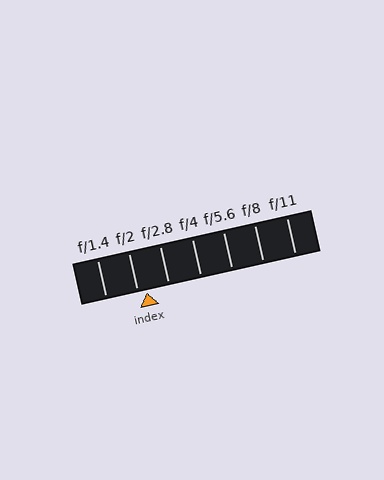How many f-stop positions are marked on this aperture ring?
There are 7 f-stop positions marked.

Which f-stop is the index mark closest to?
The index mark is closest to f/2.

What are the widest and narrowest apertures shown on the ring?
The widest aperture shown is f/1.4 and the narrowest is f/11.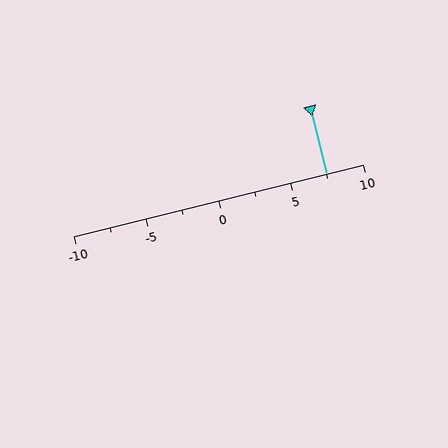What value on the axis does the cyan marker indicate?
The marker indicates approximately 7.5.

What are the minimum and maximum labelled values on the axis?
The axis runs from -10 to 10.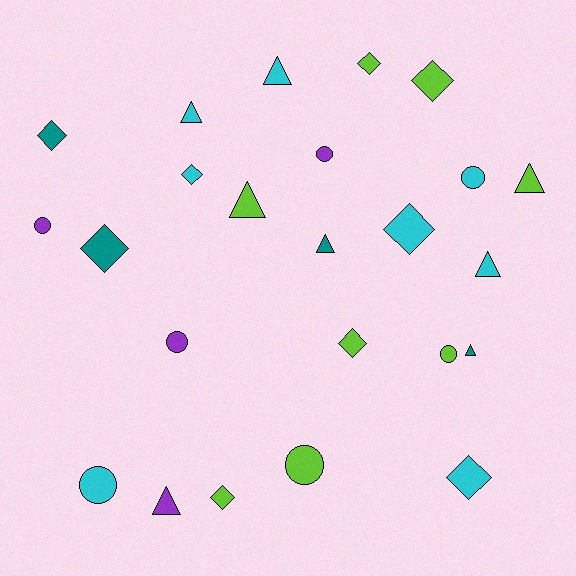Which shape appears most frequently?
Diamond, with 9 objects.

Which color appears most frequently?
Cyan, with 8 objects.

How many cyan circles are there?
There are 2 cyan circles.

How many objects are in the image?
There are 24 objects.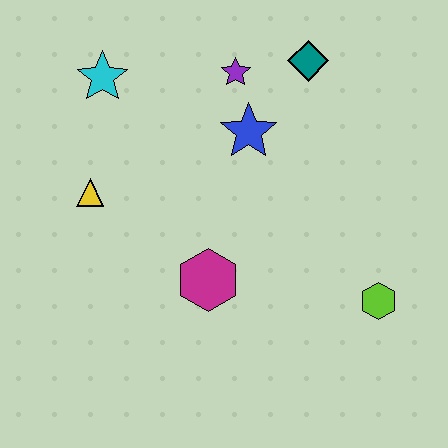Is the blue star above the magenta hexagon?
Yes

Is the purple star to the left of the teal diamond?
Yes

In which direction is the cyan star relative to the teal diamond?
The cyan star is to the left of the teal diamond.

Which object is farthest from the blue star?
The lime hexagon is farthest from the blue star.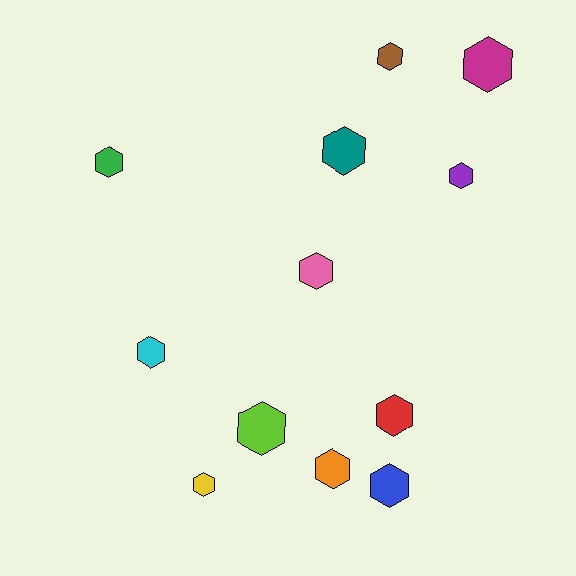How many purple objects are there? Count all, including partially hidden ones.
There is 1 purple object.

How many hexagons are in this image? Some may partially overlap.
There are 12 hexagons.